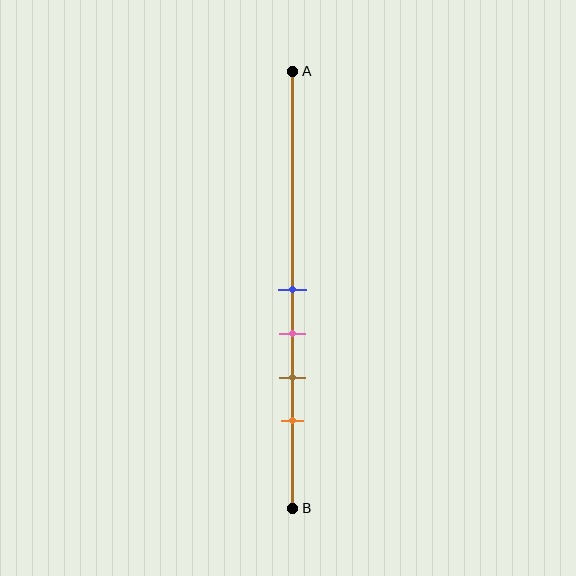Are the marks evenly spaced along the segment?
Yes, the marks are approximately evenly spaced.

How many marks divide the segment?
There are 4 marks dividing the segment.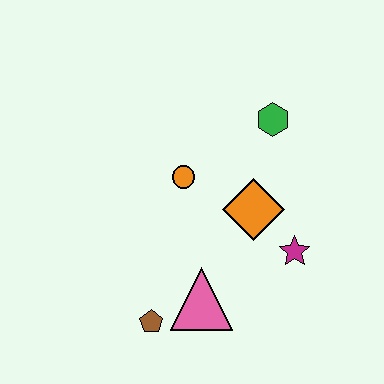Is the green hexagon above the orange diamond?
Yes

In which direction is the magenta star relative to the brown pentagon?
The magenta star is to the right of the brown pentagon.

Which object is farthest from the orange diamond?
The brown pentagon is farthest from the orange diamond.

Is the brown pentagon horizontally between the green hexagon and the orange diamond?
No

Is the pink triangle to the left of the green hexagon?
Yes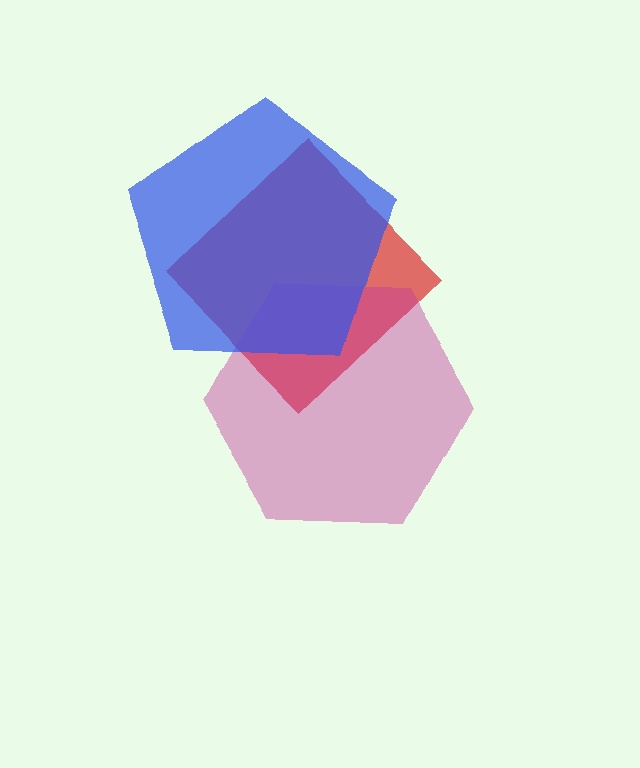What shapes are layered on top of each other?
The layered shapes are: a red diamond, a magenta hexagon, a blue pentagon.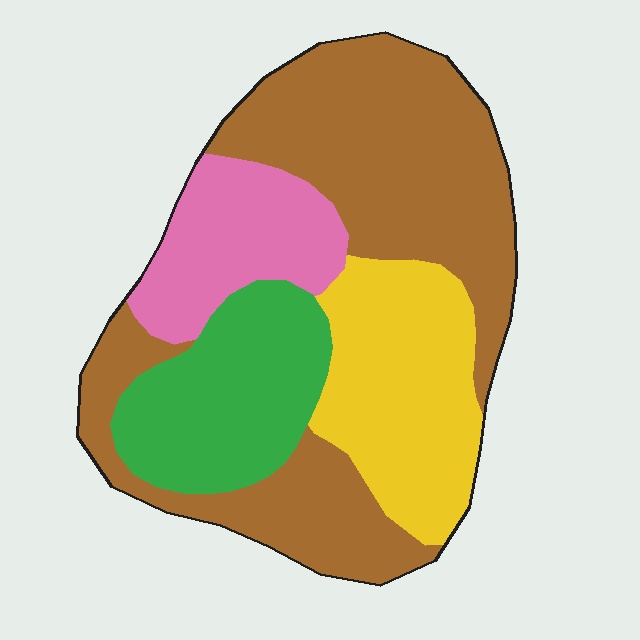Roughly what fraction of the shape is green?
Green covers around 20% of the shape.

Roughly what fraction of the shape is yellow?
Yellow takes up less than a quarter of the shape.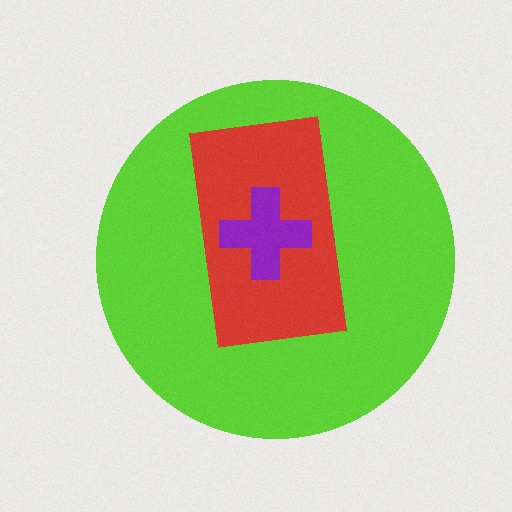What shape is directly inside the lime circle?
The red rectangle.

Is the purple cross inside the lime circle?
Yes.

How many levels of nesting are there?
3.